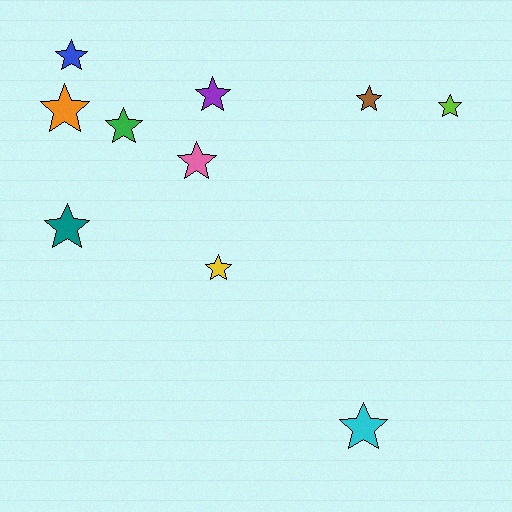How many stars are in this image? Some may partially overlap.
There are 10 stars.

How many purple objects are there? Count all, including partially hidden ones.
There is 1 purple object.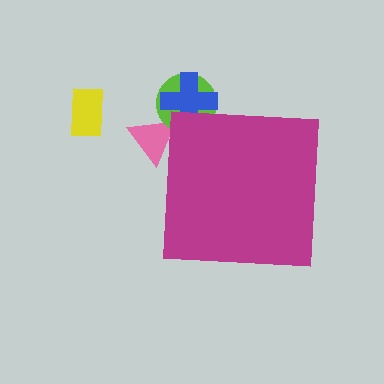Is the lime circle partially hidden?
Yes, the lime circle is partially hidden behind the magenta square.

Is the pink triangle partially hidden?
Yes, the pink triangle is partially hidden behind the magenta square.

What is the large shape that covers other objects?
A magenta square.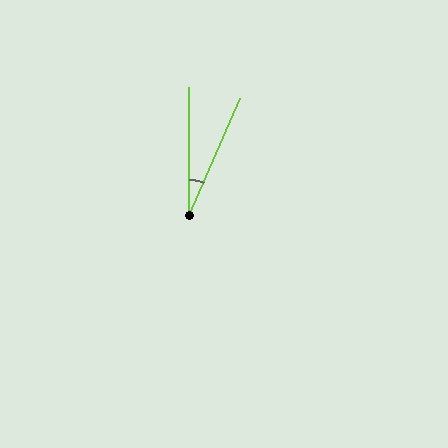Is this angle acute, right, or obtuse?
It is acute.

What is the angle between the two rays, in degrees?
Approximately 24 degrees.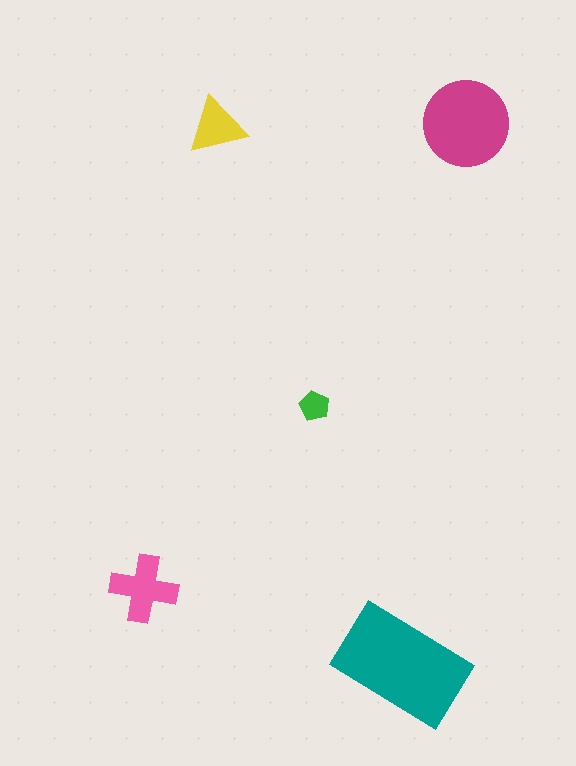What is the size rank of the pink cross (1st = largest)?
3rd.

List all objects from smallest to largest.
The green pentagon, the yellow triangle, the pink cross, the magenta circle, the teal rectangle.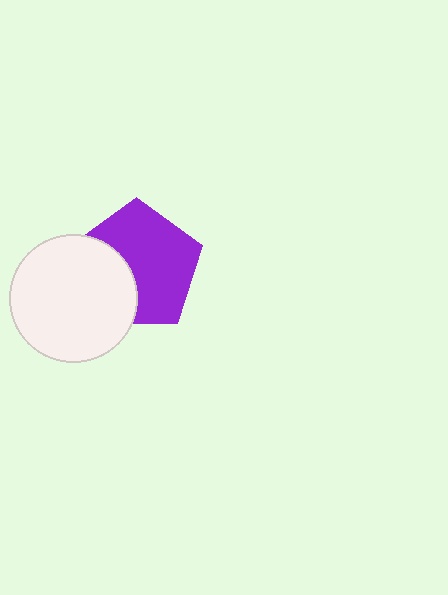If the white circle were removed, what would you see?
You would see the complete purple pentagon.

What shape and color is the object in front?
The object in front is a white circle.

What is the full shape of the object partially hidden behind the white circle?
The partially hidden object is a purple pentagon.